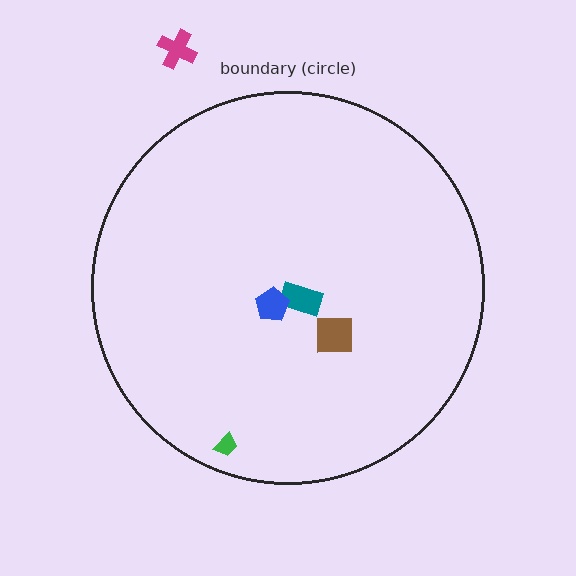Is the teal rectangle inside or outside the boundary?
Inside.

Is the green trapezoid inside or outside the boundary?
Inside.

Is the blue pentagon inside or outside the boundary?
Inside.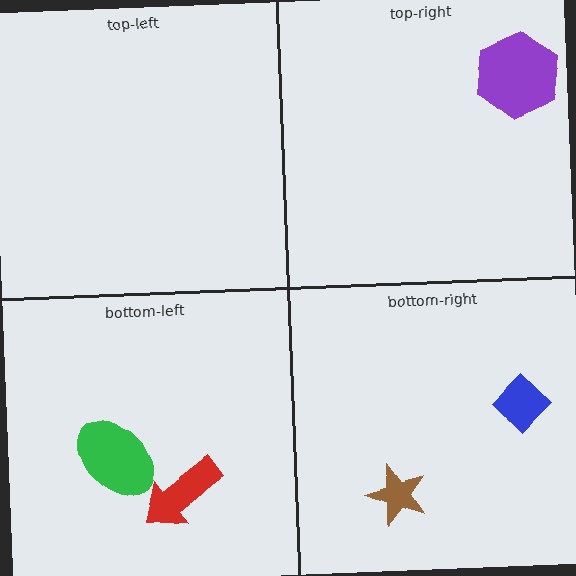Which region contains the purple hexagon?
The top-right region.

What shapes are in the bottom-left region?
The green ellipse, the red arrow.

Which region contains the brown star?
The bottom-right region.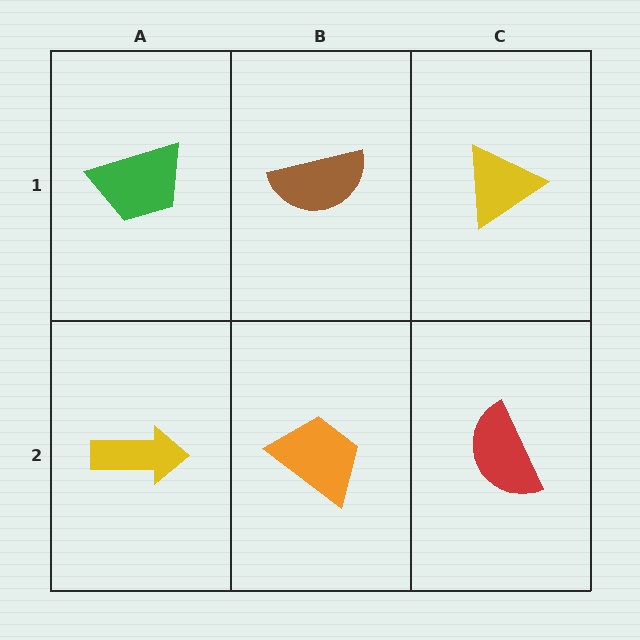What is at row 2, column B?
An orange trapezoid.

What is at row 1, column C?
A yellow triangle.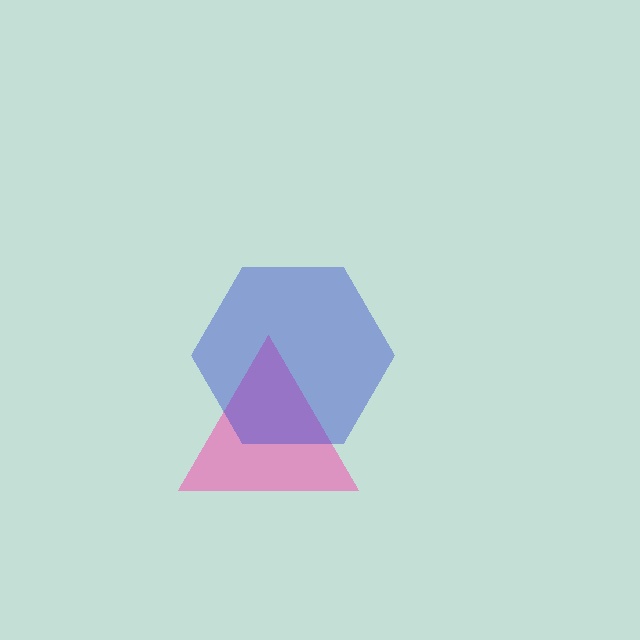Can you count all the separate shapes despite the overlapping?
Yes, there are 2 separate shapes.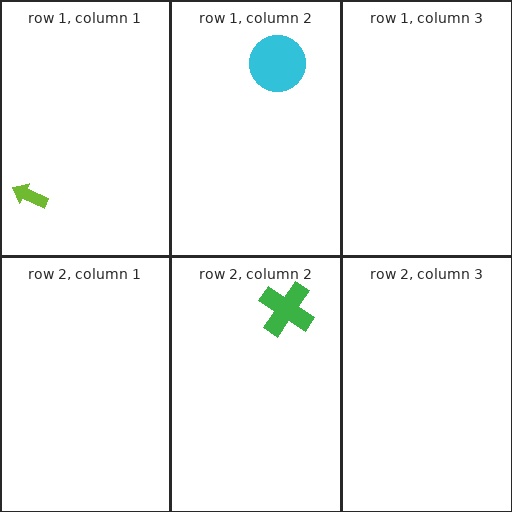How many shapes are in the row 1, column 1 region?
1.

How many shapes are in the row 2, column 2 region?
1.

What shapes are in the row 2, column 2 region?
The green cross.